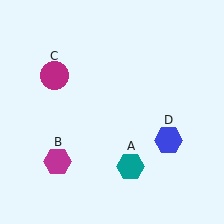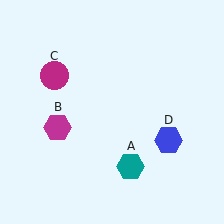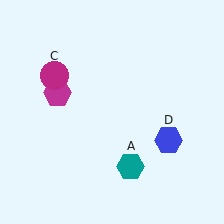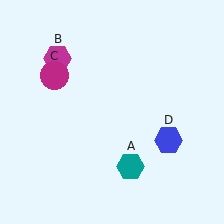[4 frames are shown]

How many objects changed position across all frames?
1 object changed position: magenta hexagon (object B).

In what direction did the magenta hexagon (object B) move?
The magenta hexagon (object B) moved up.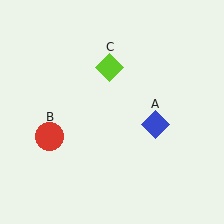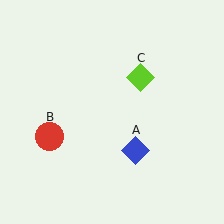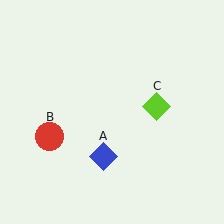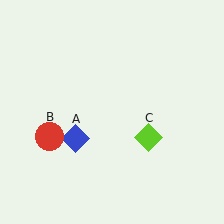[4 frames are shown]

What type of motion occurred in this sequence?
The blue diamond (object A), lime diamond (object C) rotated clockwise around the center of the scene.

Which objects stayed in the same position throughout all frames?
Red circle (object B) remained stationary.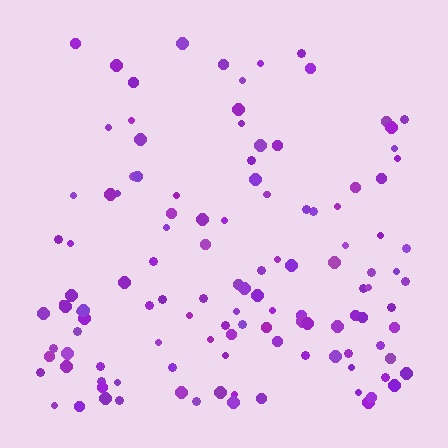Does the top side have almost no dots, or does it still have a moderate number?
Still a moderate number, just noticeably fewer than the bottom.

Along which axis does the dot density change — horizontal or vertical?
Vertical.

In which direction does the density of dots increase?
From top to bottom, with the bottom side densest.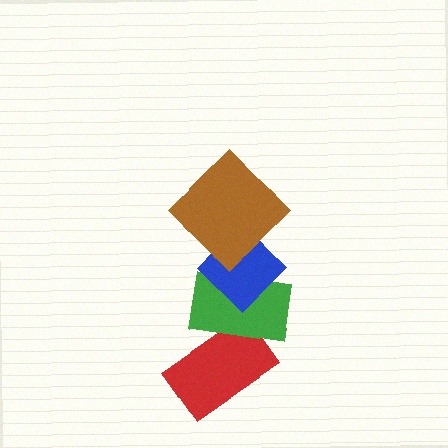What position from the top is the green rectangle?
The green rectangle is 3rd from the top.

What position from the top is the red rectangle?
The red rectangle is 4th from the top.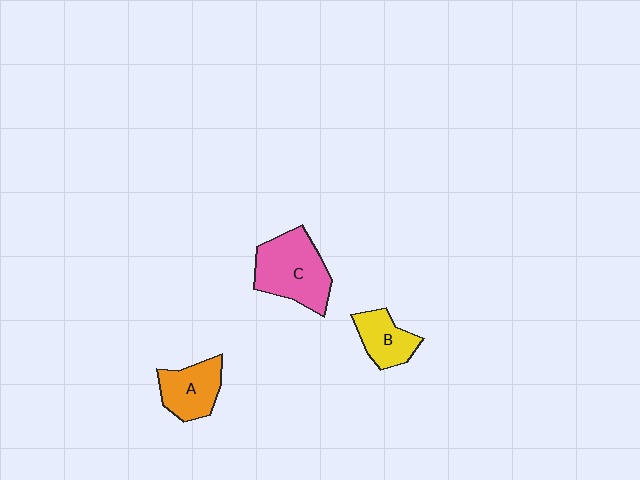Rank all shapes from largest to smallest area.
From largest to smallest: C (pink), A (orange), B (yellow).